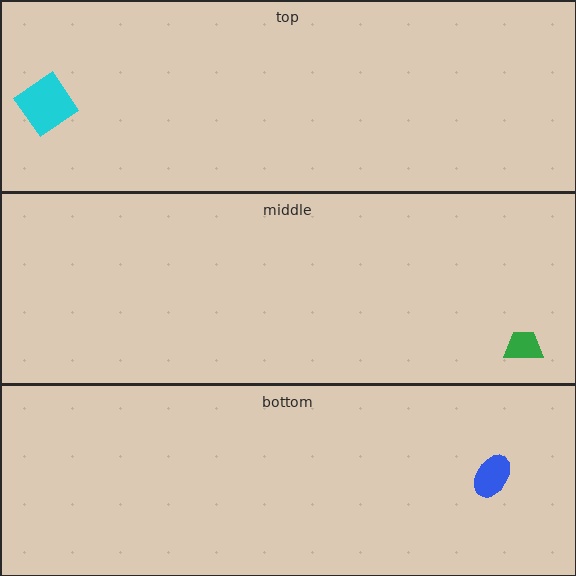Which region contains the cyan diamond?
The top region.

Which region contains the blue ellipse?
The bottom region.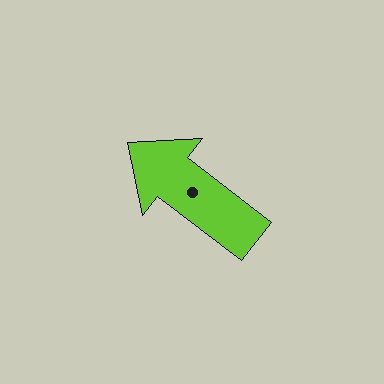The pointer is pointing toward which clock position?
Roughly 10 o'clock.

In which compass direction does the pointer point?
Northwest.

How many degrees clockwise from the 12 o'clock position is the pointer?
Approximately 308 degrees.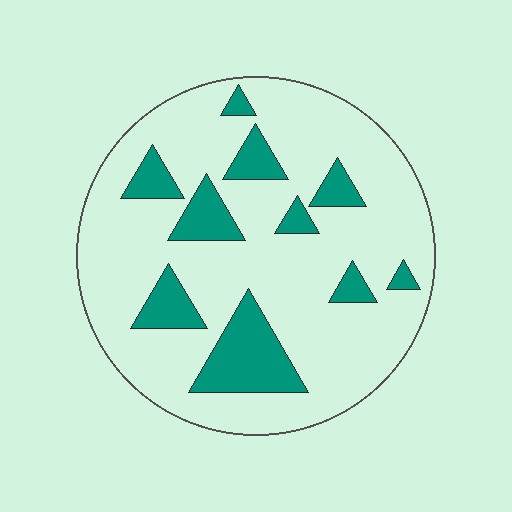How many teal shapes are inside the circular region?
10.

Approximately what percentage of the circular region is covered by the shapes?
Approximately 20%.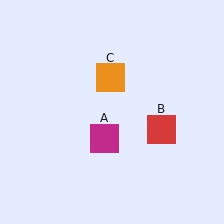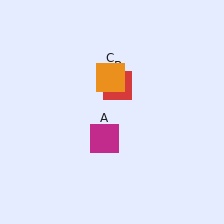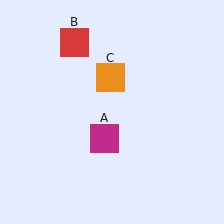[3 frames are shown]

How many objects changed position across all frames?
1 object changed position: red square (object B).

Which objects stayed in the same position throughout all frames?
Magenta square (object A) and orange square (object C) remained stationary.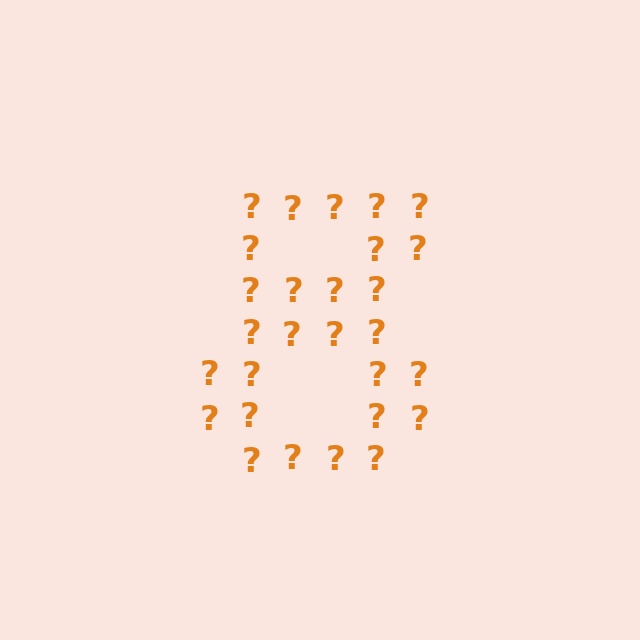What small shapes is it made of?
It is made of small question marks.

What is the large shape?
The large shape is the digit 8.